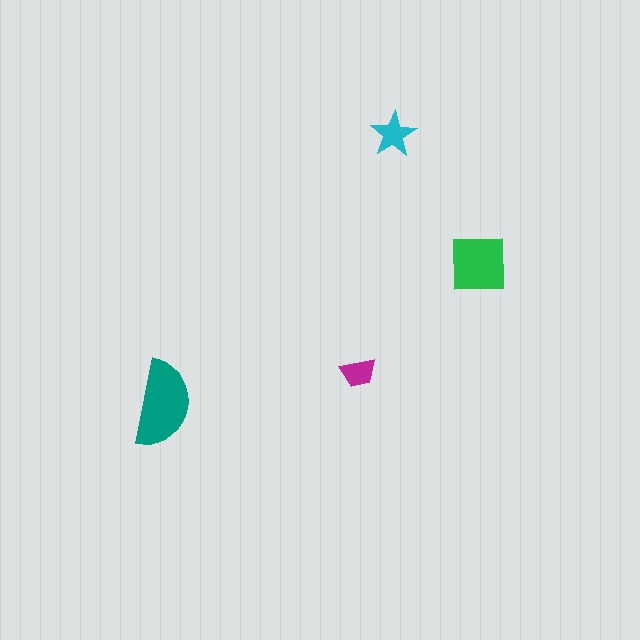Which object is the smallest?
The magenta trapezoid.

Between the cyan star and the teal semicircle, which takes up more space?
The teal semicircle.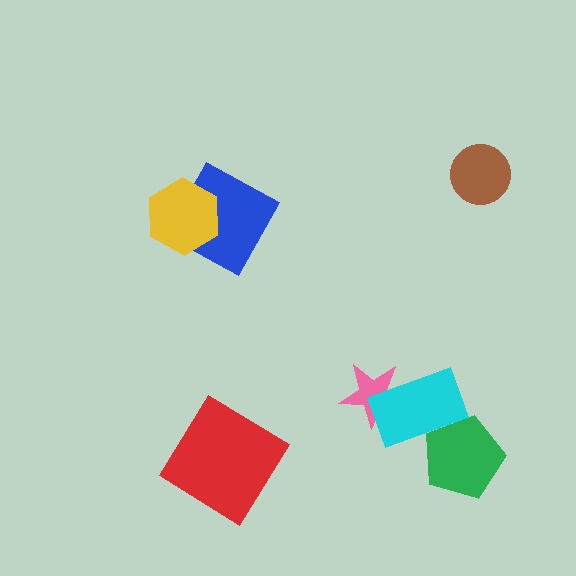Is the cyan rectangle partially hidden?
Yes, it is partially covered by another shape.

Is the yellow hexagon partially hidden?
No, no other shape covers it.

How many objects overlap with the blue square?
1 object overlaps with the blue square.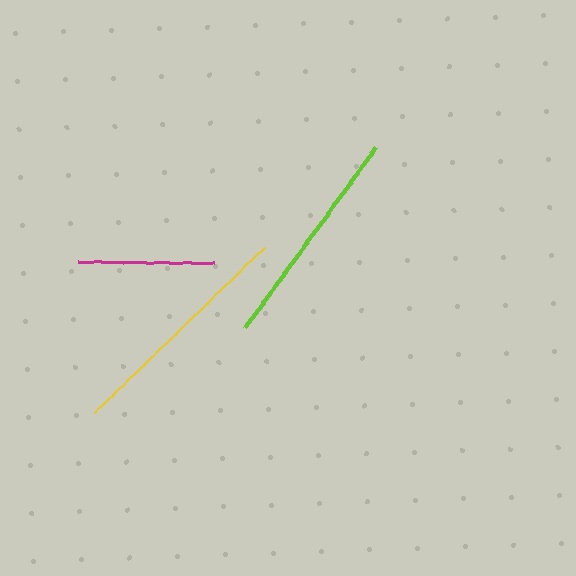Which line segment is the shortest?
The magenta line is the shortest at approximately 136 pixels.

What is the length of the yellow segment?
The yellow segment is approximately 236 pixels long.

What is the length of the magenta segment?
The magenta segment is approximately 136 pixels long.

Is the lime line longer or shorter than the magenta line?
The lime line is longer than the magenta line.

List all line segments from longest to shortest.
From longest to shortest: yellow, lime, magenta.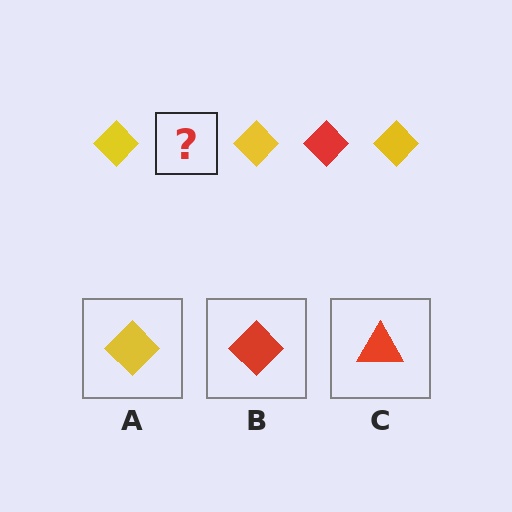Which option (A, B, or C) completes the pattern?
B.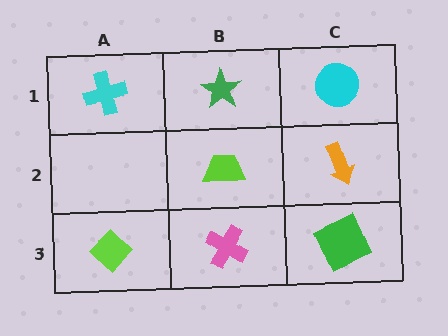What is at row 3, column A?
A lime diamond.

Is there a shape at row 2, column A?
No, that cell is empty.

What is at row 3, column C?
A green square.